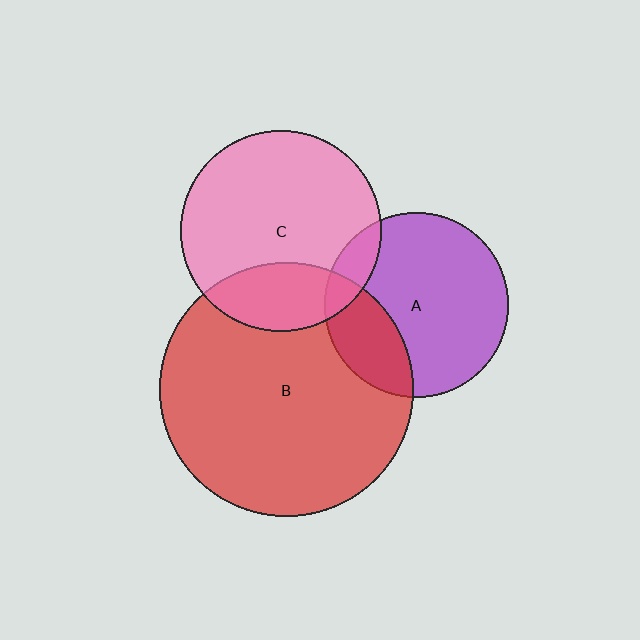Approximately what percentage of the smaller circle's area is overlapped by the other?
Approximately 10%.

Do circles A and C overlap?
Yes.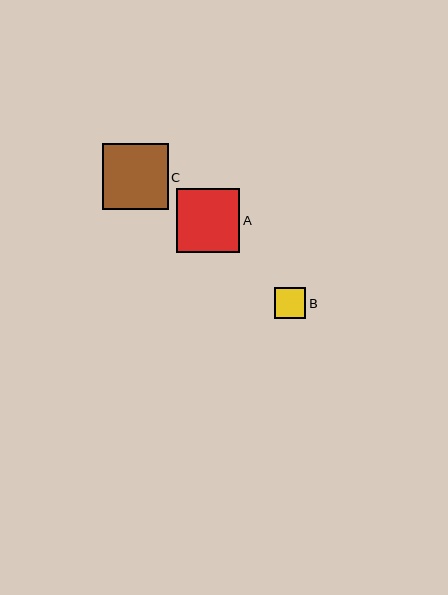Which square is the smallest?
Square B is the smallest with a size of approximately 31 pixels.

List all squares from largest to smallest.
From largest to smallest: C, A, B.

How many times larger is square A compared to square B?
Square A is approximately 2.0 times the size of square B.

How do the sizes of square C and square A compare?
Square C and square A are approximately the same size.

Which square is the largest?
Square C is the largest with a size of approximately 66 pixels.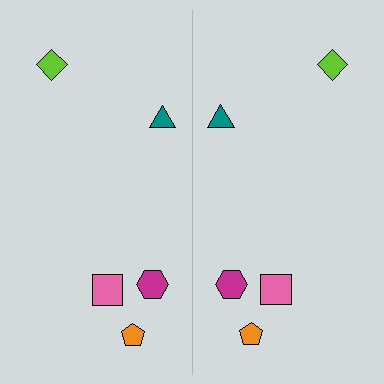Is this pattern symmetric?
Yes, this pattern has bilateral (reflection) symmetry.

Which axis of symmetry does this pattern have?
The pattern has a vertical axis of symmetry running through the center of the image.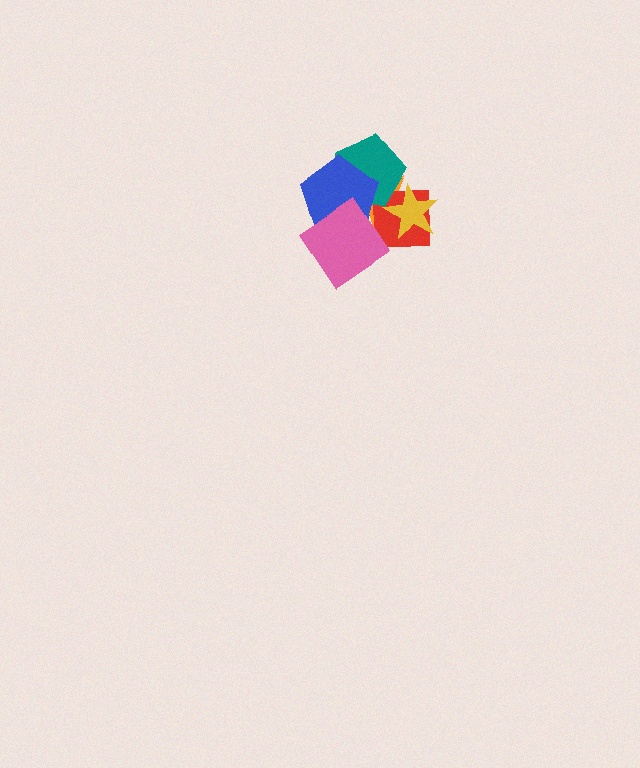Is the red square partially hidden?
Yes, it is partially covered by another shape.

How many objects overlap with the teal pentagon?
5 objects overlap with the teal pentagon.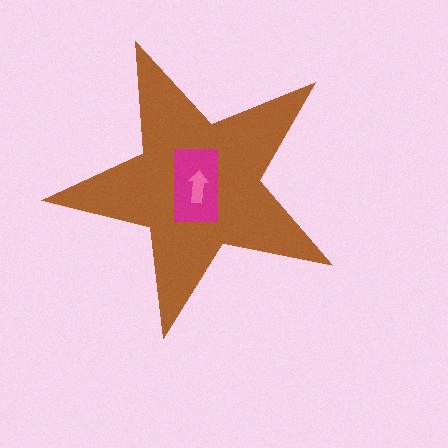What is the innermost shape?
The pink arrow.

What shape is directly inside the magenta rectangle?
The pink arrow.